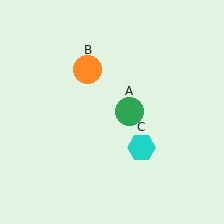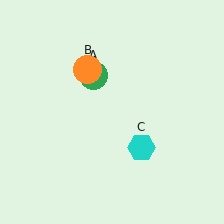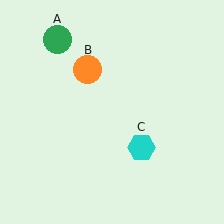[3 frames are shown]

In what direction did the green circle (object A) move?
The green circle (object A) moved up and to the left.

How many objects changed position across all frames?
1 object changed position: green circle (object A).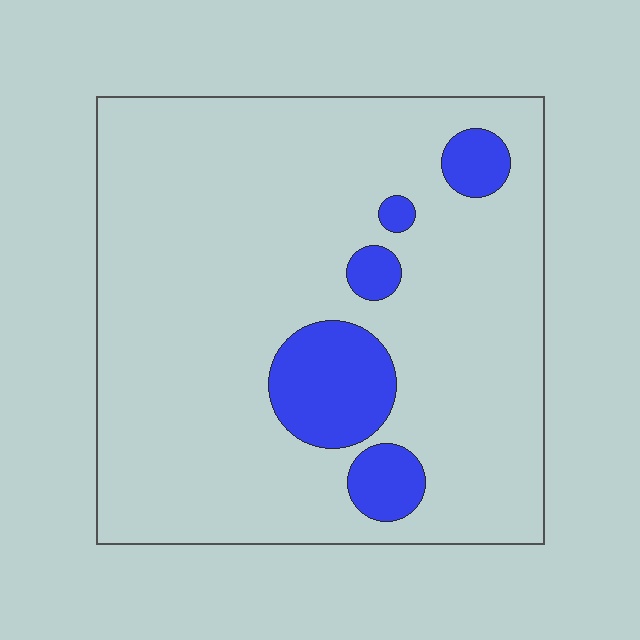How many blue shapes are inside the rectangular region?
5.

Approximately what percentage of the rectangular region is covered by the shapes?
Approximately 15%.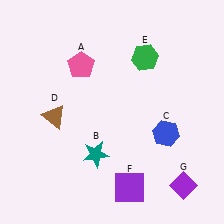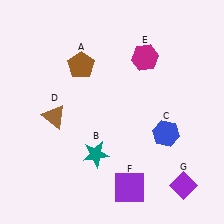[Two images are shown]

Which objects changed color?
A changed from pink to brown. E changed from green to magenta.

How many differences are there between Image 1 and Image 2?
There are 2 differences between the two images.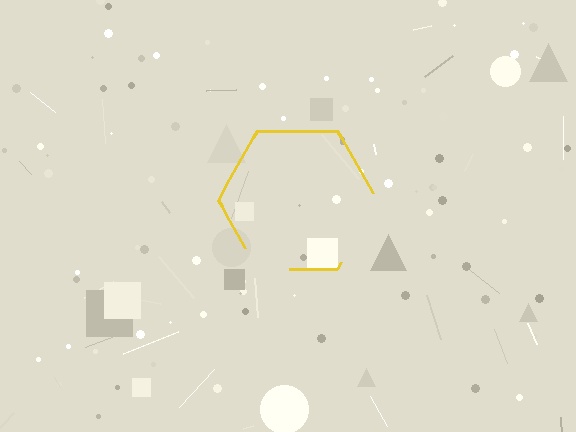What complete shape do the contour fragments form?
The contour fragments form a hexagon.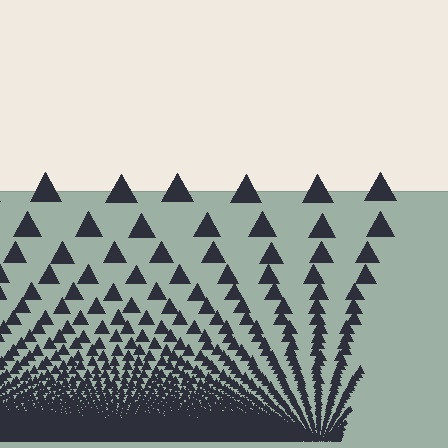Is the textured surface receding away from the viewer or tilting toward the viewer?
The surface appears to tilt toward the viewer. Texture elements get larger and sparser toward the top.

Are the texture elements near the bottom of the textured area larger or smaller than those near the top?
Smaller. The gradient is inverted — elements near the bottom are smaller and denser.